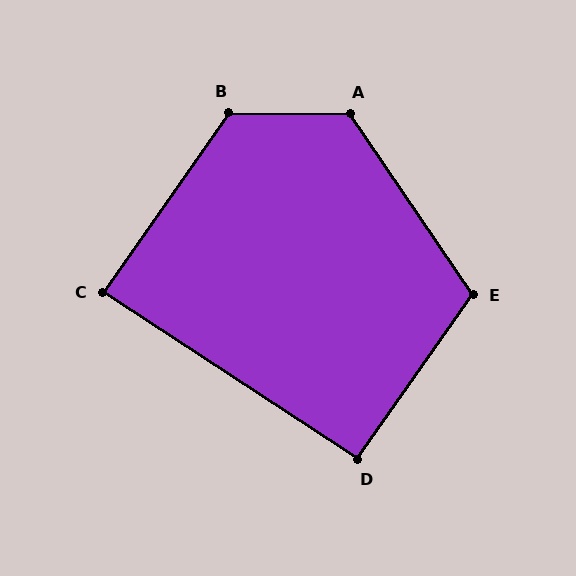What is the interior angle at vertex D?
Approximately 92 degrees (approximately right).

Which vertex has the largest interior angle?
A, at approximately 124 degrees.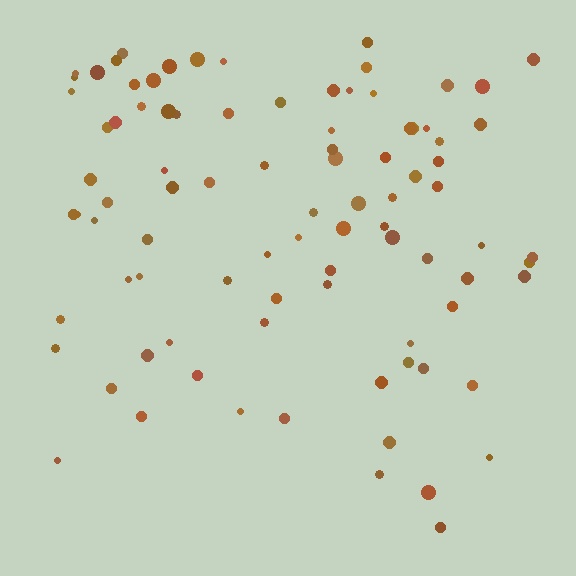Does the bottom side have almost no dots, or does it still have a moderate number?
Still a moderate number, just noticeably fewer than the top.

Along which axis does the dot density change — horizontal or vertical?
Vertical.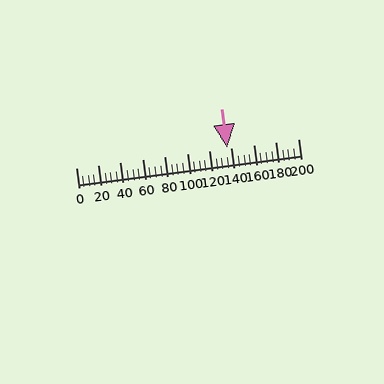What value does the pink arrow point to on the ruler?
The pink arrow points to approximately 136.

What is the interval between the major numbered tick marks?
The major tick marks are spaced 20 units apart.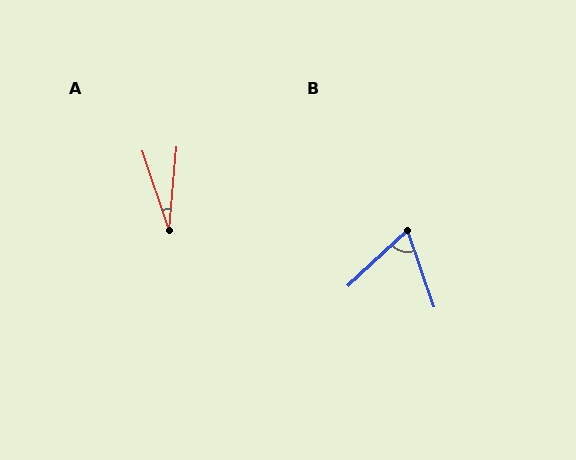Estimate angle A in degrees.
Approximately 24 degrees.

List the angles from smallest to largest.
A (24°), B (66°).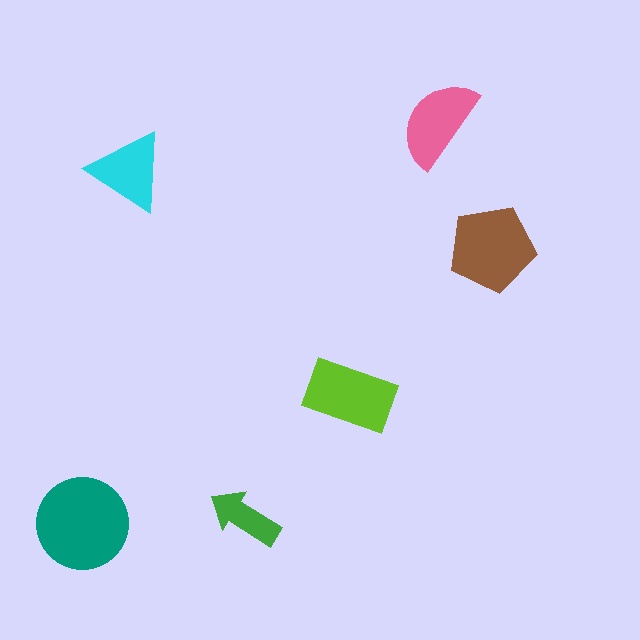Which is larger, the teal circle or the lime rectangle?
The teal circle.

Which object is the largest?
The teal circle.